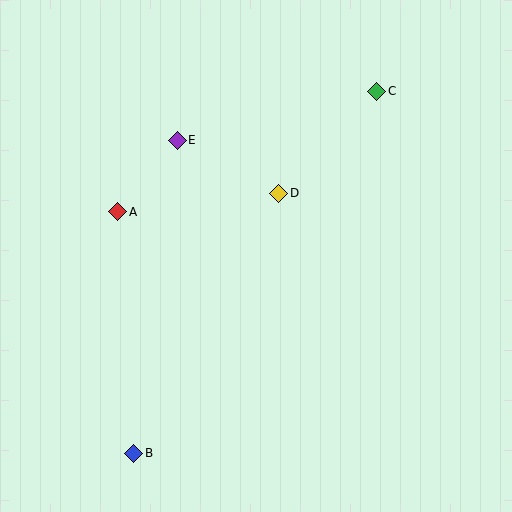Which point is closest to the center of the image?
Point D at (279, 193) is closest to the center.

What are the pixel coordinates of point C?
Point C is at (377, 91).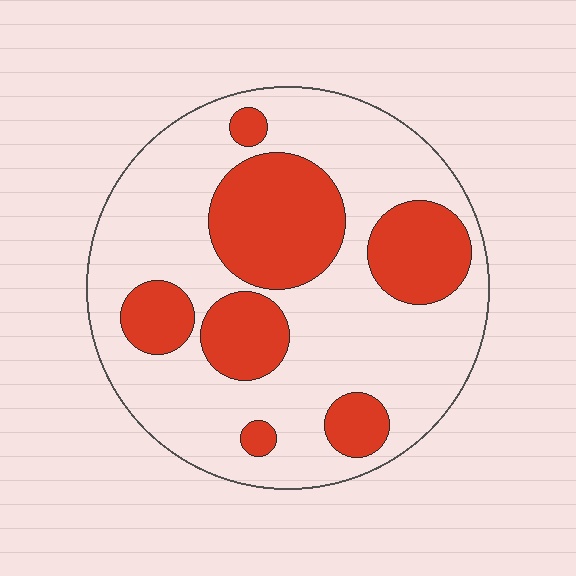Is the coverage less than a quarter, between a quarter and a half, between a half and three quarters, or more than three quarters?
Between a quarter and a half.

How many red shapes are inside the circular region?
7.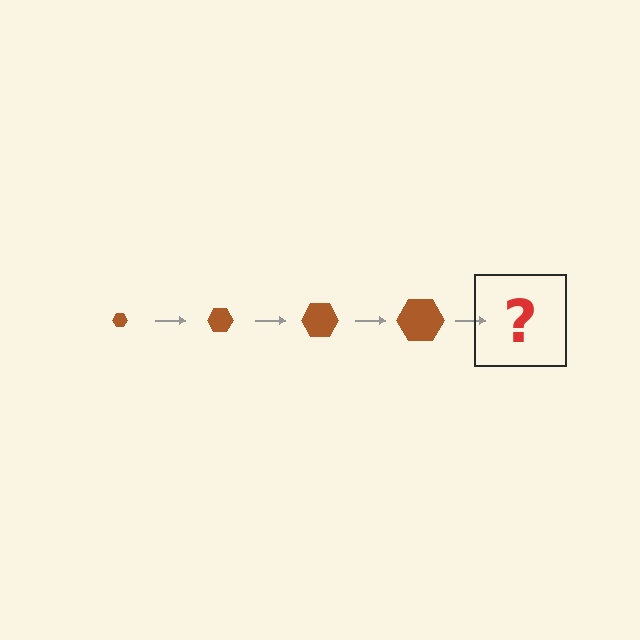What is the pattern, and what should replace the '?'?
The pattern is that the hexagon gets progressively larger each step. The '?' should be a brown hexagon, larger than the previous one.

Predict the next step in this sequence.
The next step is a brown hexagon, larger than the previous one.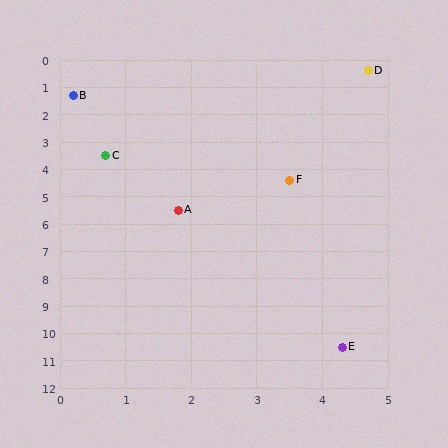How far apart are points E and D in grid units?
Points E and D are about 10.1 grid units apart.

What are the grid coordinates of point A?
Point A is at approximately (1.8, 5.5).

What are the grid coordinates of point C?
Point C is at approximately (0.7, 3.5).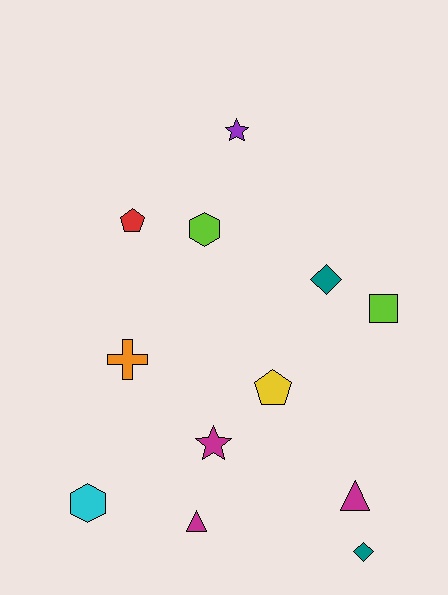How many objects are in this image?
There are 12 objects.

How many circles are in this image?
There are no circles.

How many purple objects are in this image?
There is 1 purple object.